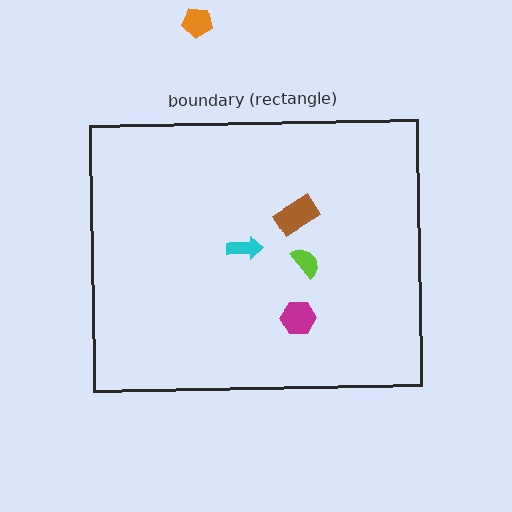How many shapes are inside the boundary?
4 inside, 1 outside.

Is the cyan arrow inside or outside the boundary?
Inside.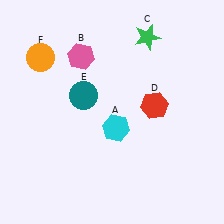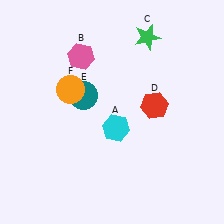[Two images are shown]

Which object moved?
The orange circle (F) moved down.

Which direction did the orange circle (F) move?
The orange circle (F) moved down.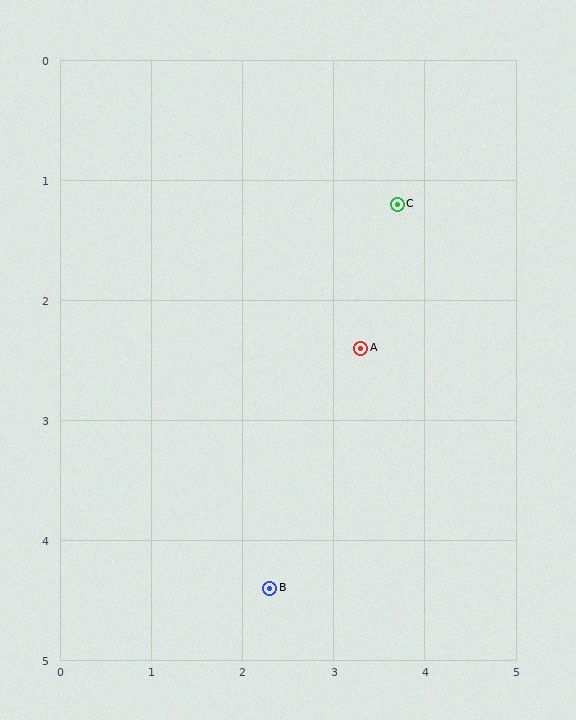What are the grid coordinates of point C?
Point C is at approximately (3.7, 1.2).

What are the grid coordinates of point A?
Point A is at approximately (3.3, 2.4).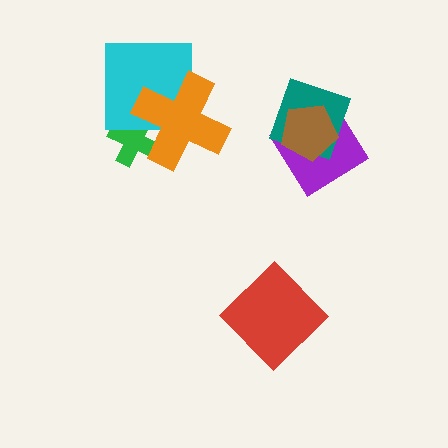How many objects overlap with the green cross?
2 objects overlap with the green cross.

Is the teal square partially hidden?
Yes, it is partially covered by another shape.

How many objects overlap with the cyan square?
2 objects overlap with the cyan square.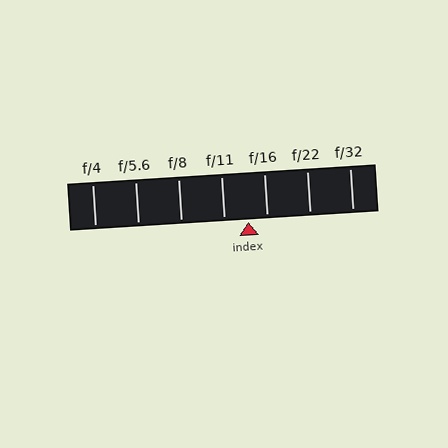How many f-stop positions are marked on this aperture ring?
There are 7 f-stop positions marked.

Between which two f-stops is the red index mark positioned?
The index mark is between f/11 and f/16.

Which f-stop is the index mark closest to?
The index mark is closest to f/16.